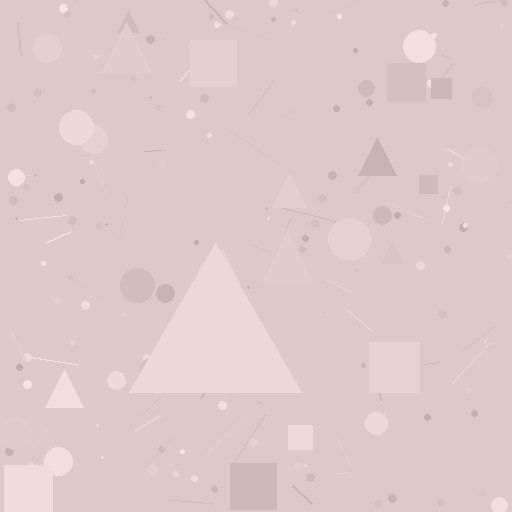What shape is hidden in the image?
A triangle is hidden in the image.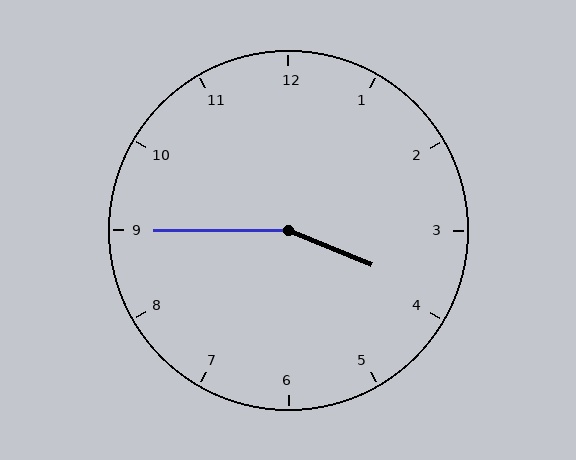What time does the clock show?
3:45.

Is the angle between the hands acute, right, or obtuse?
It is obtuse.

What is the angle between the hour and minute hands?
Approximately 158 degrees.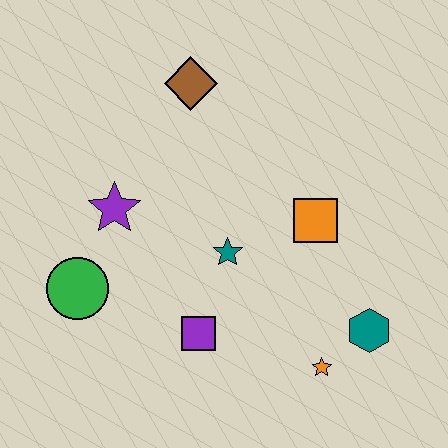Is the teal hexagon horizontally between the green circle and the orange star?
No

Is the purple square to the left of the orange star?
Yes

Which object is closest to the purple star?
The green circle is closest to the purple star.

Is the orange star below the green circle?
Yes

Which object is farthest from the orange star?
The brown diamond is farthest from the orange star.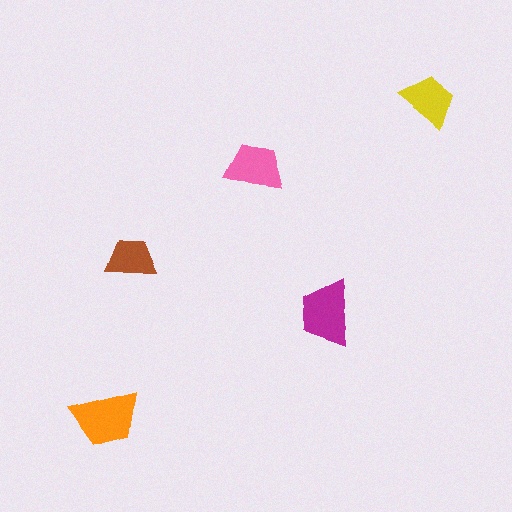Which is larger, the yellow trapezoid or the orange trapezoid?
The orange one.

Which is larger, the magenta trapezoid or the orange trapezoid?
The orange one.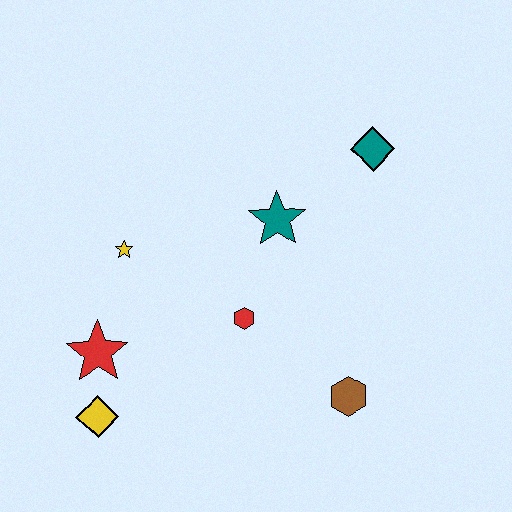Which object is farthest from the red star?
The teal diamond is farthest from the red star.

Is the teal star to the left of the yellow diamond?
No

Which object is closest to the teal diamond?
The teal star is closest to the teal diamond.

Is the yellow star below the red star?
No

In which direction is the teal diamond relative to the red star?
The teal diamond is to the right of the red star.